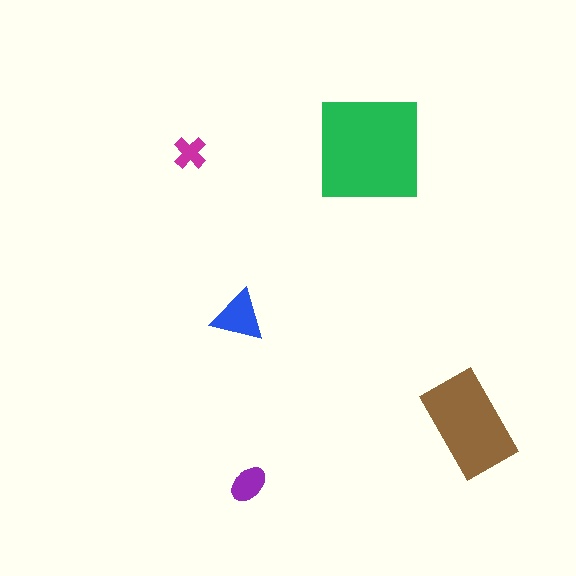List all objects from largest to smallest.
The green square, the brown rectangle, the blue triangle, the purple ellipse, the magenta cross.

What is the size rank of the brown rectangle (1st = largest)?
2nd.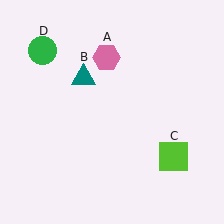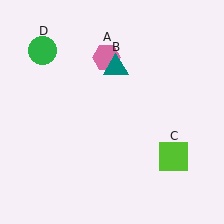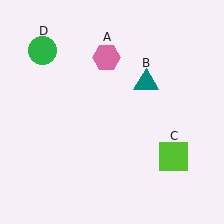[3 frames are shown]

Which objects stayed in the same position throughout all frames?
Pink hexagon (object A) and lime square (object C) and green circle (object D) remained stationary.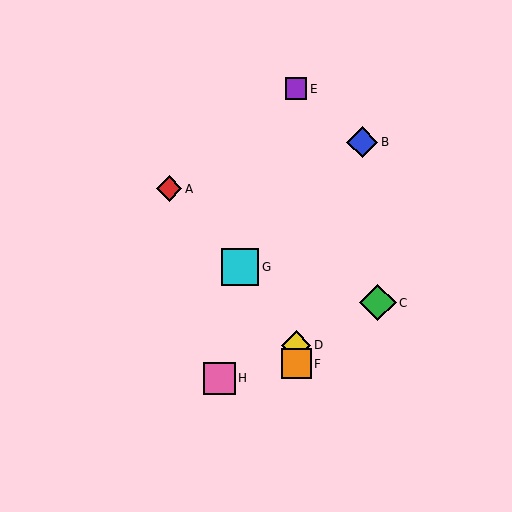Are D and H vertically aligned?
No, D is at x≈296 and H is at x≈219.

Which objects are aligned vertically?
Objects D, E, F are aligned vertically.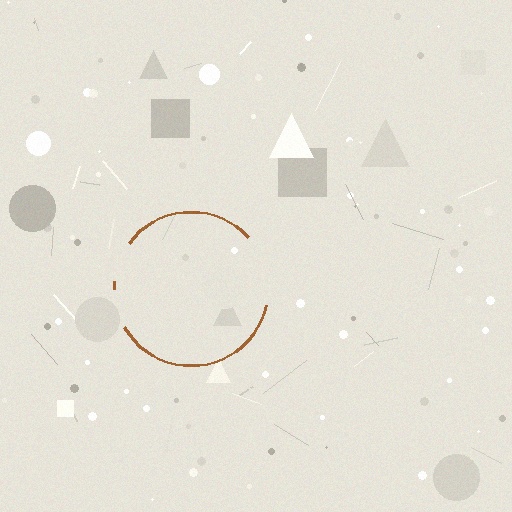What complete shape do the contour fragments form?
The contour fragments form a circle.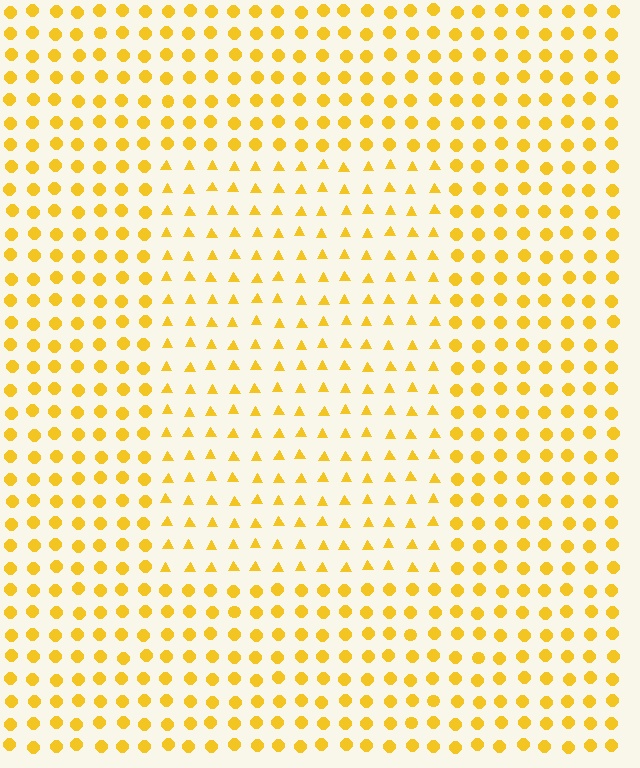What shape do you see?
I see a rectangle.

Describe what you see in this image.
The image is filled with small yellow elements arranged in a uniform grid. A rectangle-shaped region contains triangles, while the surrounding area contains circles. The boundary is defined purely by the change in element shape.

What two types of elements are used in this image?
The image uses triangles inside the rectangle region and circles outside it.